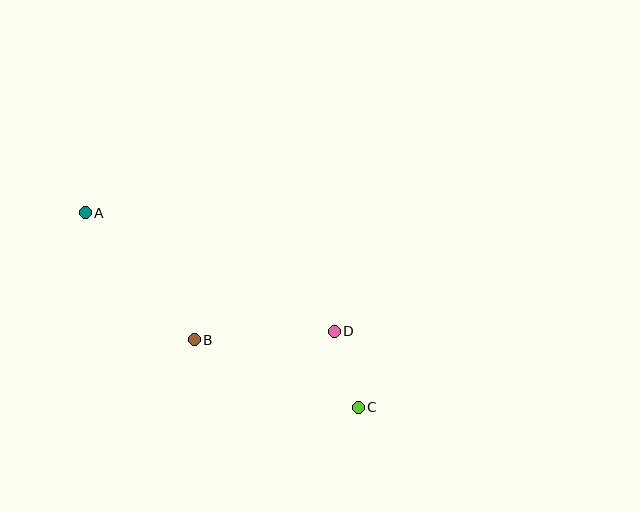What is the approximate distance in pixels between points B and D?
The distance between B and D is approximately 140 pixels.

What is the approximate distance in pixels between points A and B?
The distance between A and B is approximately 167 pixels.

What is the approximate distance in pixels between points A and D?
The distance between A and D is approximately 276 pixels.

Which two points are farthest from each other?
Points A and C are farthest from each other.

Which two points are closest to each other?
Points C and D are closest to each other.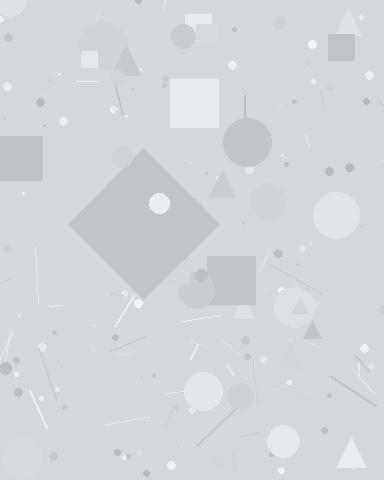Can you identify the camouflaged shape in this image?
The camouflaged shape is a diamond.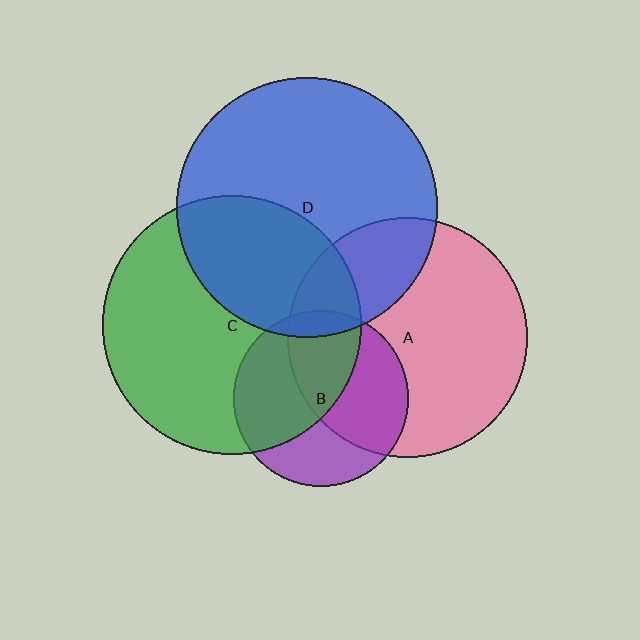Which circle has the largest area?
Circle D (blue).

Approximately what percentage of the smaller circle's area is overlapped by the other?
Approximately 10%.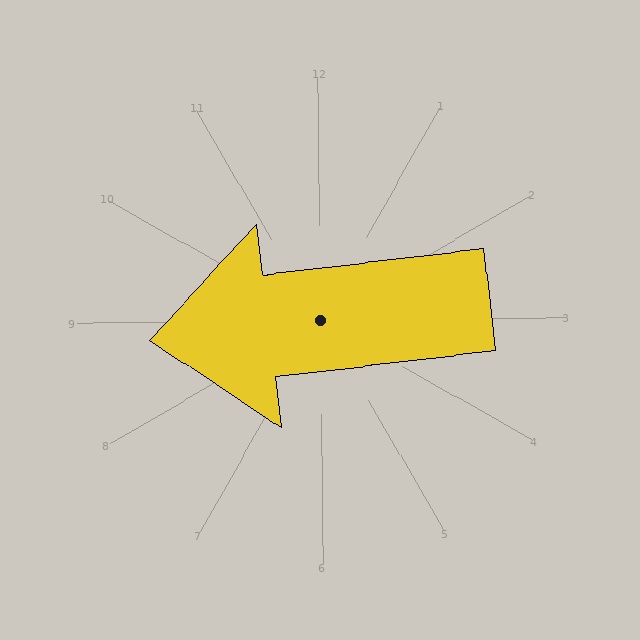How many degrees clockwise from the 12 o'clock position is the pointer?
Approximately 264 degrees.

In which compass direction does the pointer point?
West.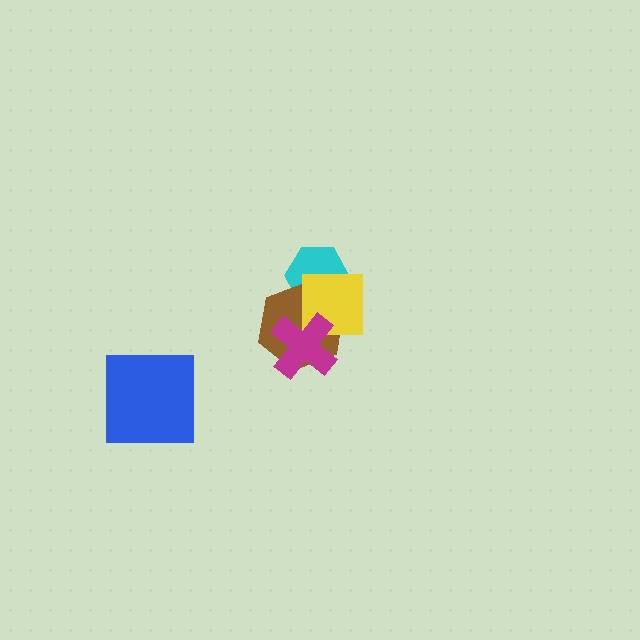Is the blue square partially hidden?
No, no other shape covers it.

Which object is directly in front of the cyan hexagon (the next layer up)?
The brown hexagon is directly in front of the cyan hexagon.